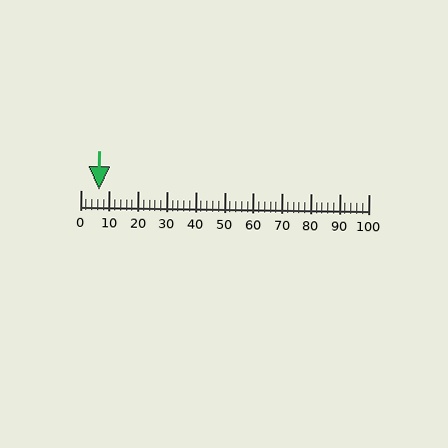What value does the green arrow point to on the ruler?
The green arrow points to approximately 6.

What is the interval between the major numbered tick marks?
The major tick marks are spaced 10 units apart.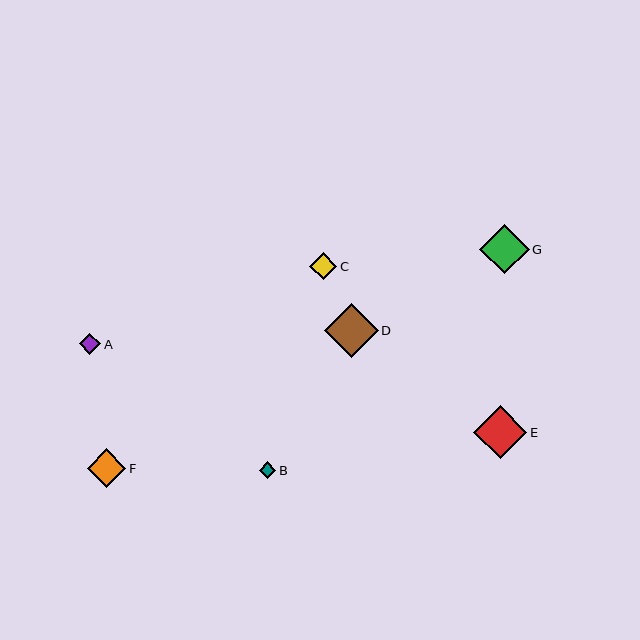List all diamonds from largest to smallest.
From largest to smallest: D, E, G, F, C, A, B.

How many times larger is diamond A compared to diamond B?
Diamond A is approximately 1.3 times the size of diamond B.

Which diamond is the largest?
Diamond D is the largest with a size of approximately 54 pixels.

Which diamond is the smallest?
Diamond B is the smallest with a size of approximately 16 pixels.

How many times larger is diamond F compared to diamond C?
Diamond F is approximately 1.4 times the size of diamond C.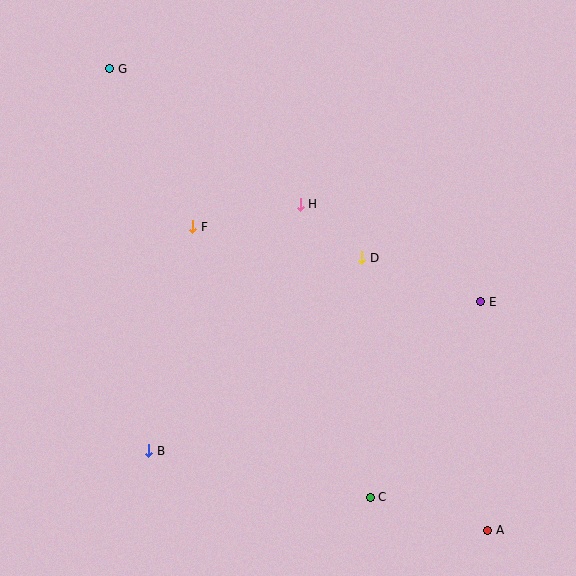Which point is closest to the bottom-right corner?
Point A is closest to the bottom-right corner.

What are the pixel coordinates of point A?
Point A is at (488, 530).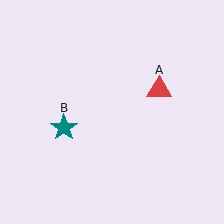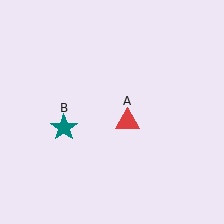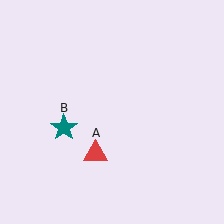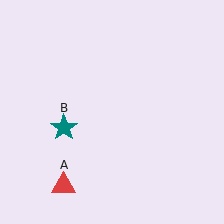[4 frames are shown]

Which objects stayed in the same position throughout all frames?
Teal star (object B) remained stationary.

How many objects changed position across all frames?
1 object changed position: red triangle (object A).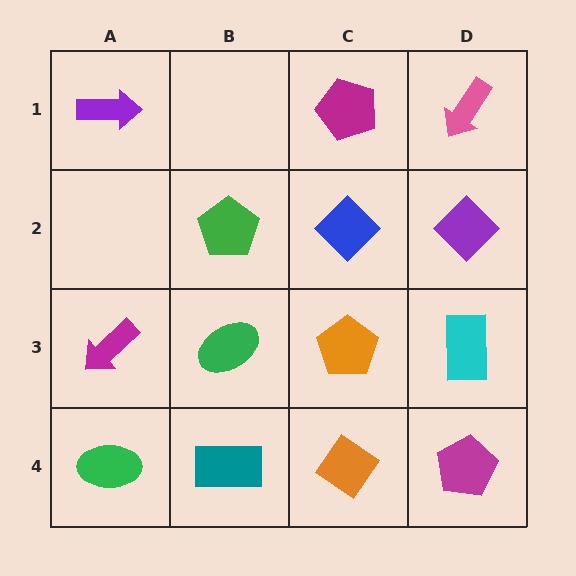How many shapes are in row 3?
4 shapes.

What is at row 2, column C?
A blue diamond.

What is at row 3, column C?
An orange pentagon.